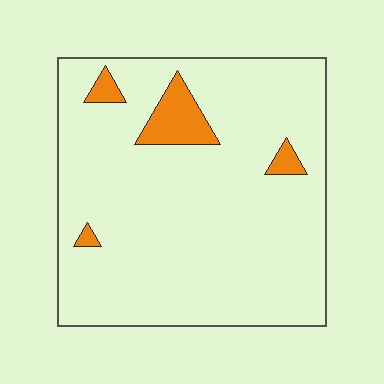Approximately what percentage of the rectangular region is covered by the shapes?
Approximately 5%.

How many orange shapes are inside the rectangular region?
4.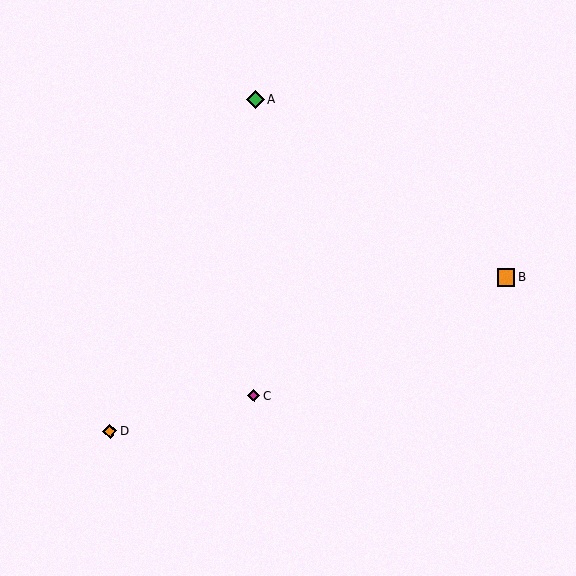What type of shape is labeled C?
Shape C is a magenta diamond.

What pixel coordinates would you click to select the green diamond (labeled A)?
Click at (255, 100) to select the green diamond A.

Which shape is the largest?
The green diamond (labeled A) is the largest.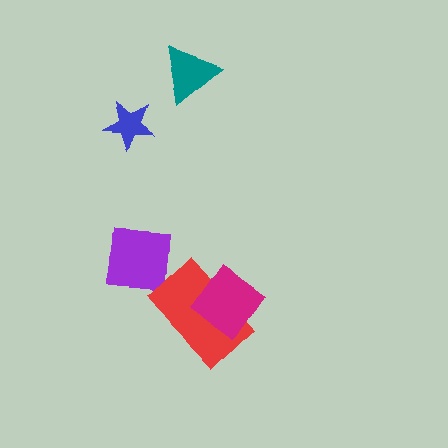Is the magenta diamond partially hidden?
No, no other shape covers it.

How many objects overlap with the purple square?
0 objects overlap with the purple square.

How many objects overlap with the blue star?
0 objects overlap with the blue star.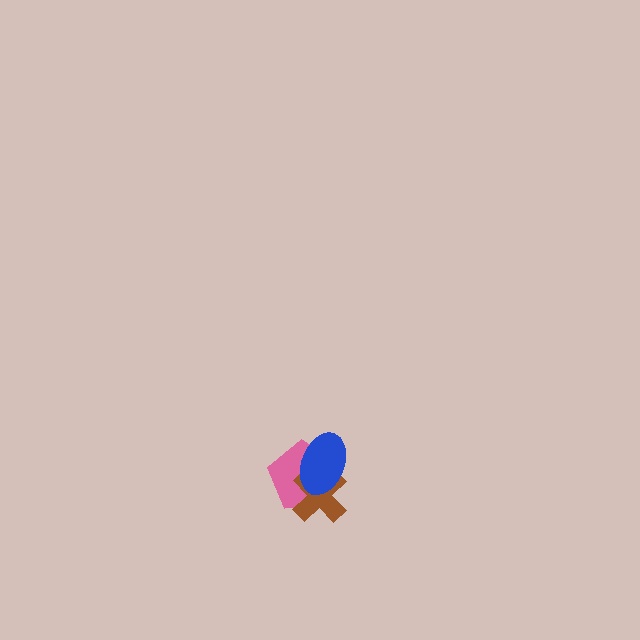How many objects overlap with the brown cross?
2 objects overlap with the brown cross.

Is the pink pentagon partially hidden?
Yes, it is partially covered by another shape.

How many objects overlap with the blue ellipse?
2 objects overlap with the blue ellipse.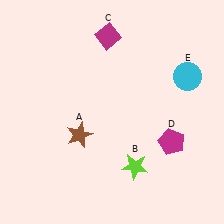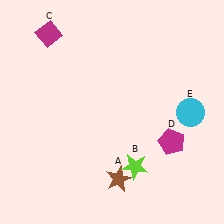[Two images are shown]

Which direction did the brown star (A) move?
The brown star (A) moved down.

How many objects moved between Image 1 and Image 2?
3 objects moved between the two images.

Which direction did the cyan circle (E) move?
The cyan circle (E) moved down.